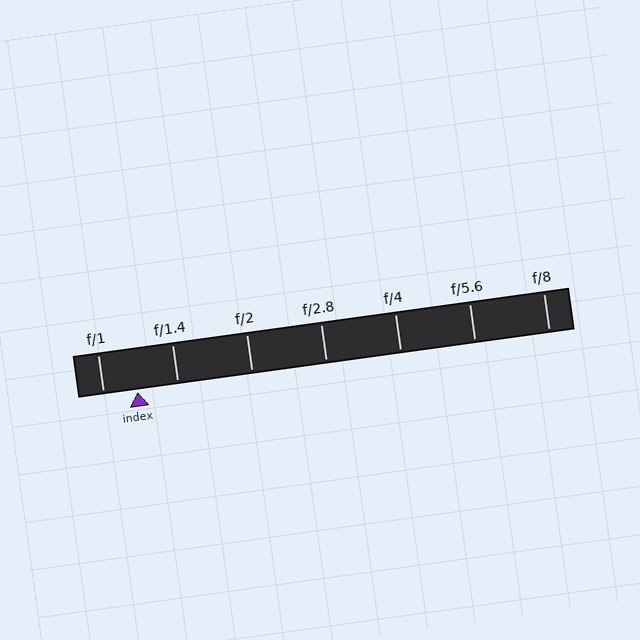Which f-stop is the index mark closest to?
The index mark is closest to f/1.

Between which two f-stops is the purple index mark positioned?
The index mark is between f/1 and f/1.4.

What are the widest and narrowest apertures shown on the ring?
The widest aperture shown is f/1 and the narrowest is f/8.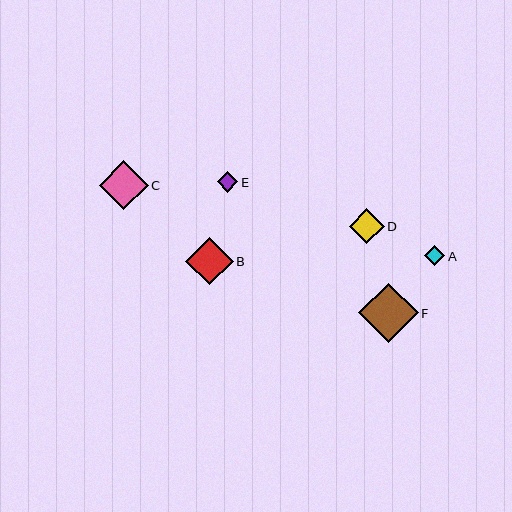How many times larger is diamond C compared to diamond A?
Diamond C is approximately 2.4 times the size of diamond A.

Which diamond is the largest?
Diamond F is the largest with a size of approximately 59 pixels.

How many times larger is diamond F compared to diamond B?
Diamond F is approximately 1.3 times the size of diamond B.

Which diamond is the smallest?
Diamond A is the smallest with a size of approximately 20 pixels.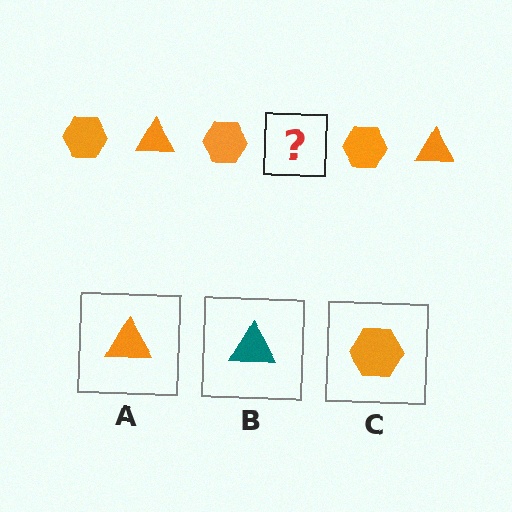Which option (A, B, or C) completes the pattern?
A.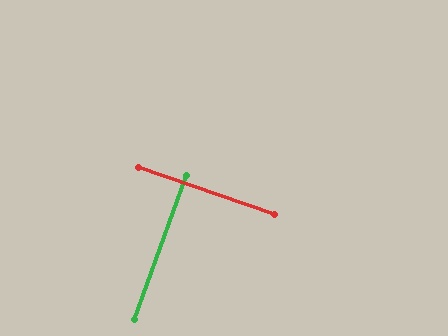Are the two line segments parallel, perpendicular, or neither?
Perpendicular — they meet at approximately 89°.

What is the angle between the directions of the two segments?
Approximately 89 degrees.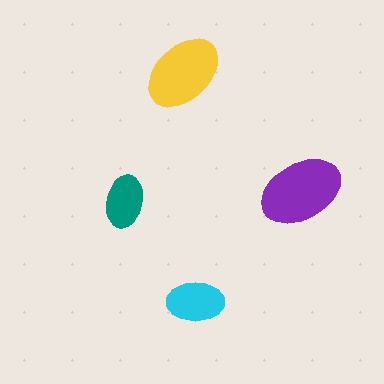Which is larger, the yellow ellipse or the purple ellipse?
The purple one.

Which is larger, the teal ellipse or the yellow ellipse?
The yellow one.